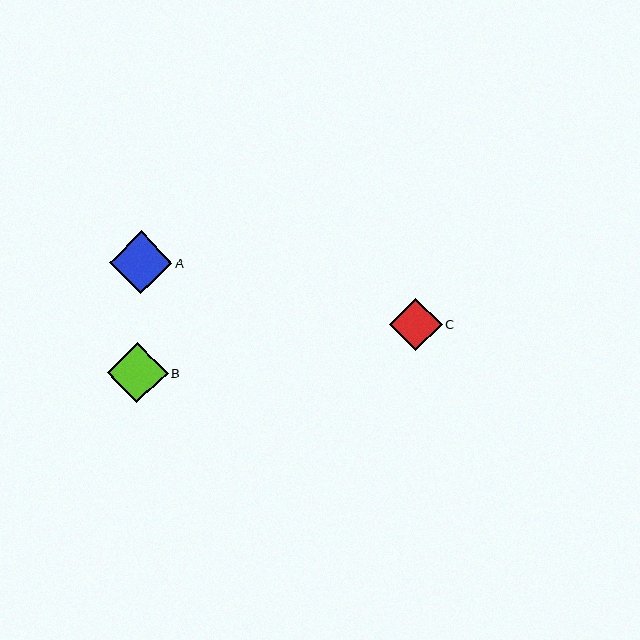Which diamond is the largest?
Diamond A is the largest with a size of approximately 63 pixels.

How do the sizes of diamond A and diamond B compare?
Diamond A and diamond B are approximately the same size.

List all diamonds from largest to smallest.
From largest to smallest: A, B, C.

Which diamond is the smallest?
Diamond C is the smallest with a size of approximately 52 pixels.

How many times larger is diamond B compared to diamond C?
Diamond B is approximately 1.2 times the size of diamond C.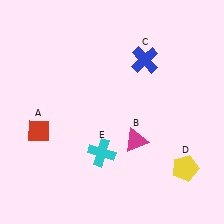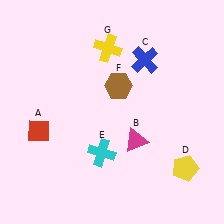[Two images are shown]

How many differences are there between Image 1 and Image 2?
There are 2 differences between the two images.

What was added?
A brown hexagon (F), a yellow cross (G) were added in Image 2.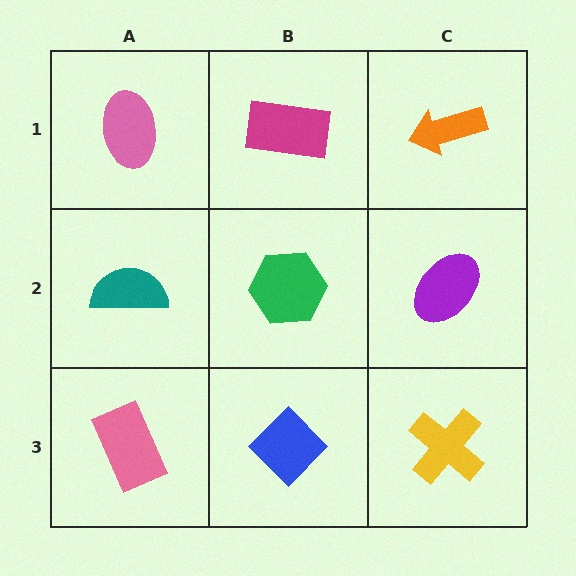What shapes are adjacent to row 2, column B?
A magenta rectangle (row 1, column B), a blue diamond (row 3, column B), a teal semicircle (row 2, column A), a purple ellipse (row 2, column C).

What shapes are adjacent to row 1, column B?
A green hexagon (row 2, column B), a pink ellipse (row 1, column A), an orange arrow (row 1, column C).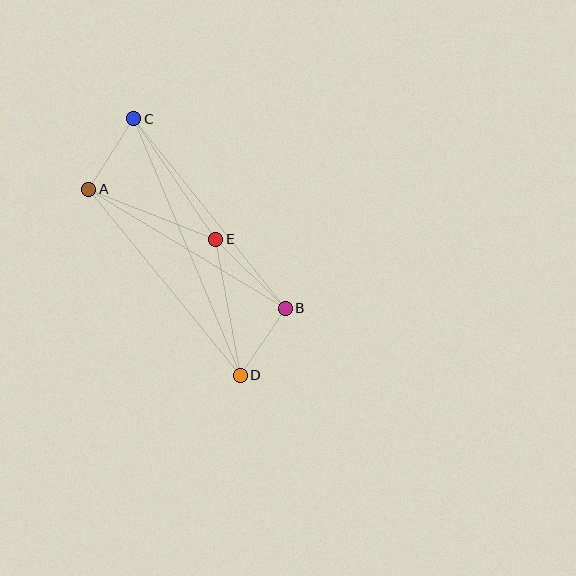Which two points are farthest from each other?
Points C and D are farthest from each other.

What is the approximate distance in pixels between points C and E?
The distance between C and E is approximately 145 pixels.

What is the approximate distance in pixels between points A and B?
The distance between A and B is approximately 229 pixels.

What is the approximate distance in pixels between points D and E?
The distance between D and E is approximately 138 pixels.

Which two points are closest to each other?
Points B and D are closest to each other.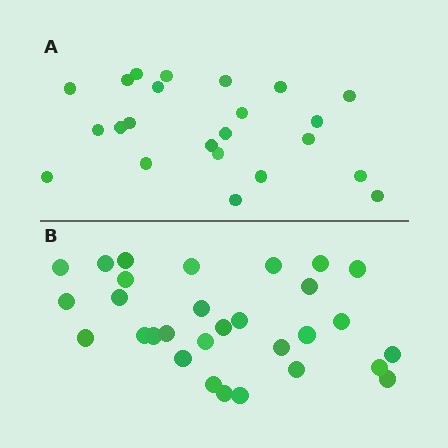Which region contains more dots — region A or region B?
Region B (the bottom region) has more dots.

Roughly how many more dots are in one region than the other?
Region B has roughly 8 or so more dots than region A.